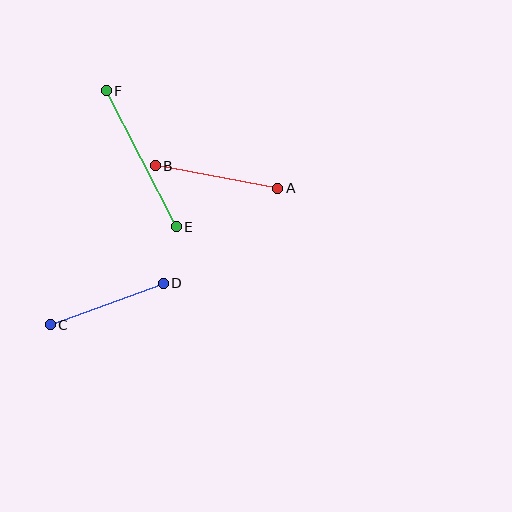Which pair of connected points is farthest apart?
Points E and F are farthest apart.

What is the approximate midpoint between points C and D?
The midpoint is at approximately (107, 304) pixels.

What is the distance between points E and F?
The distance is approximately 153 pixels.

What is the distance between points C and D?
The distance is approximately 120 pixels.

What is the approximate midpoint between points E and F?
The midpoint is at approximately (141, 159) pixels.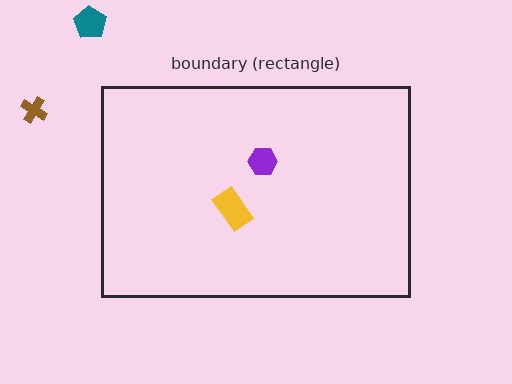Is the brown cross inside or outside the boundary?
Outside.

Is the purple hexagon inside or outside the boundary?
Inside.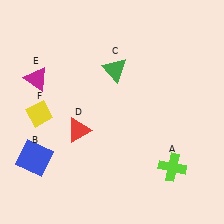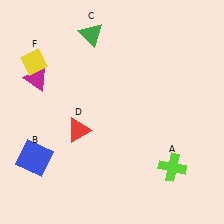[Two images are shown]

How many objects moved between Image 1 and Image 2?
2 objects moved between the two images.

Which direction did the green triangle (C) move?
The green triangle (C) moved up.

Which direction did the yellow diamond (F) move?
The yellow diamond (F) moved up.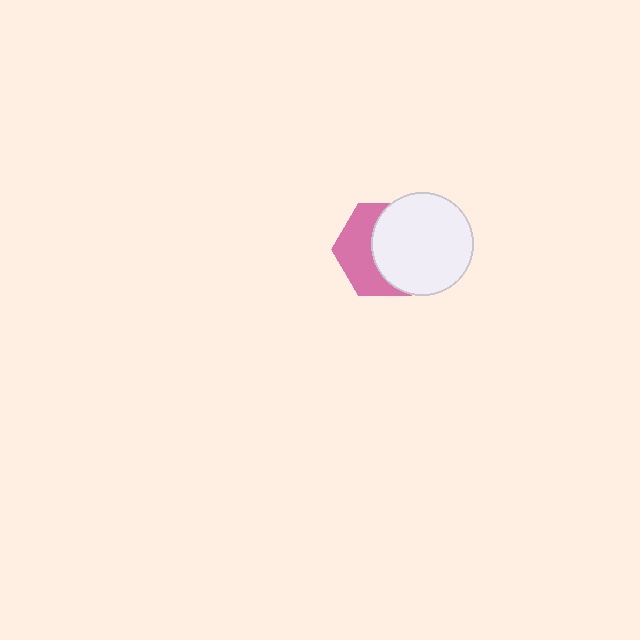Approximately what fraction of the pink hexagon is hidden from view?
Roughly 56% of the pink hexagon is hidden behind the white circle.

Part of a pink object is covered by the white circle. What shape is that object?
It is a hexagon.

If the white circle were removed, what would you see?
You would see the complete pink hexagon.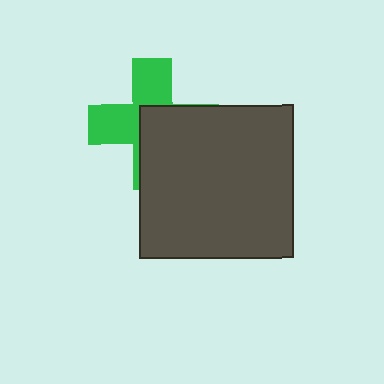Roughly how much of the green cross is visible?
About half of it is visible (roughly 49%).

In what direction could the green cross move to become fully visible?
The green cross could move toward the upper-left. That would shift it out from behind the dark gray square entirely.